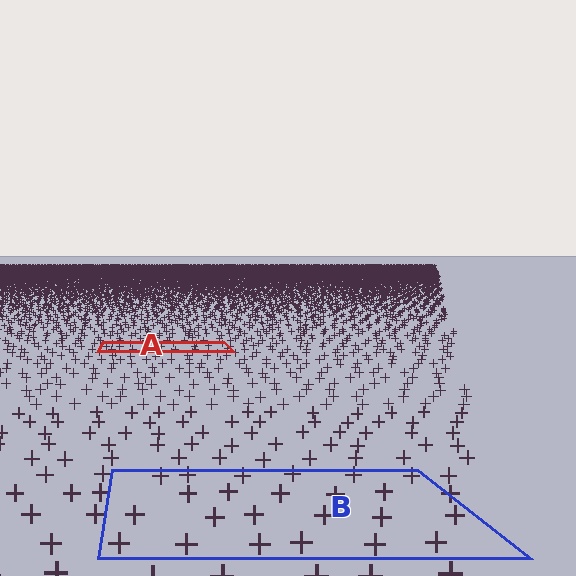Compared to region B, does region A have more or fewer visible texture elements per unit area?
Region A has more texture elements per unit area — they are packed more densely because it is farther away.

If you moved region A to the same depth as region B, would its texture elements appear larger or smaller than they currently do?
They would appear larger. At a closer depth, the same texture elements are projected at a bigger on-screen size.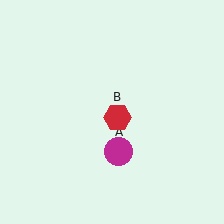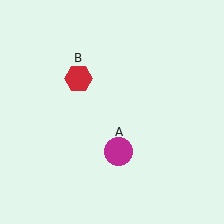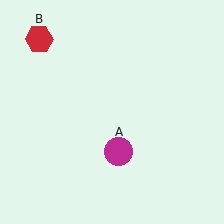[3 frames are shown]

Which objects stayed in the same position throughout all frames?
Magenta circle (object A) remained stationary.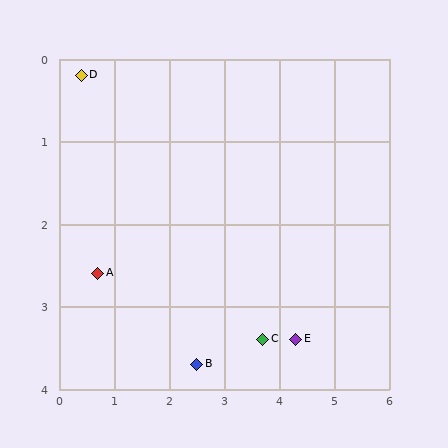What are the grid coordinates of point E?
Point E is at approximately (4.3, 3.4).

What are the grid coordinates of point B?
Point B is at approximately (2.5, 3.7).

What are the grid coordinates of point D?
Point D is at approximately (0.4, 0.2).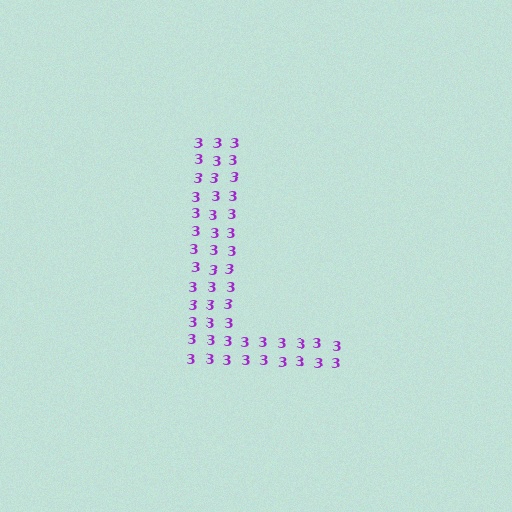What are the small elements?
The small elements are digit 3's.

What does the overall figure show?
The overall figure shows the letter L.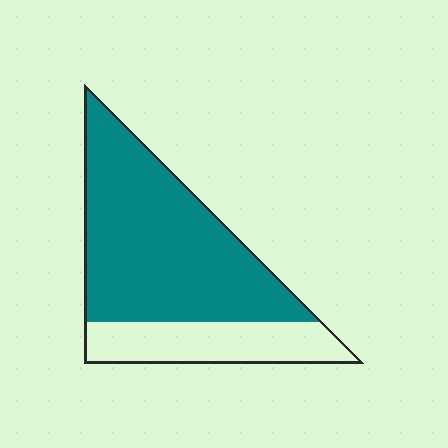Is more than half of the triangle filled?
Yes.